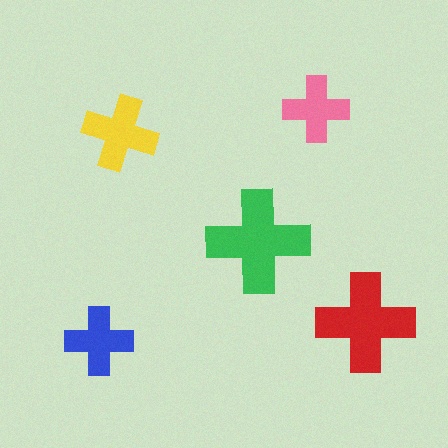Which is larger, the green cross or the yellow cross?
The green one.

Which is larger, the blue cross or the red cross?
The red one.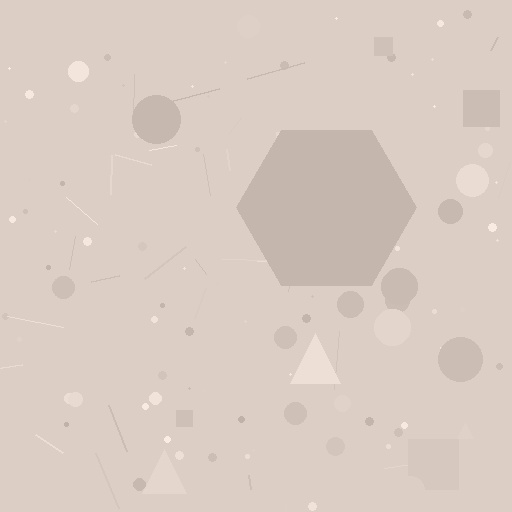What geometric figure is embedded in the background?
A hexagon is embedded in the background.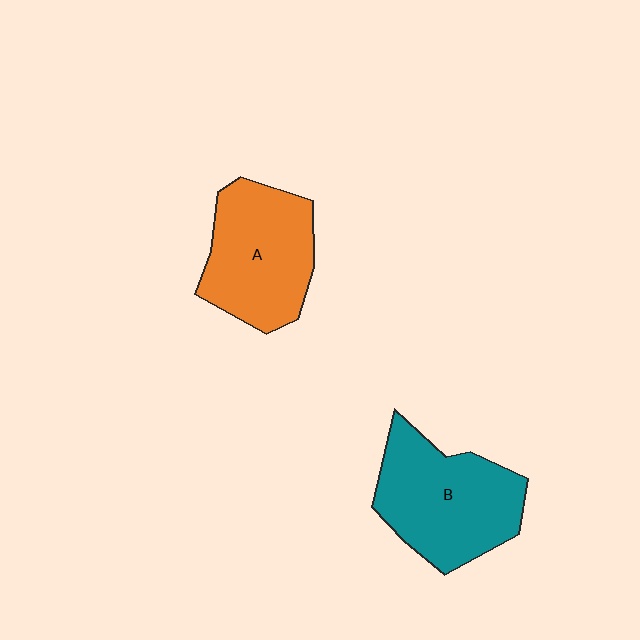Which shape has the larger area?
Shape B (teal).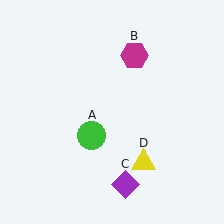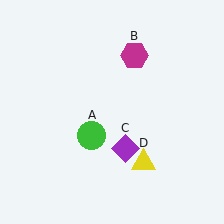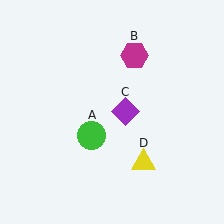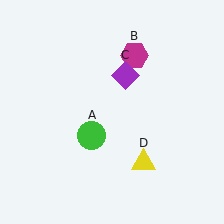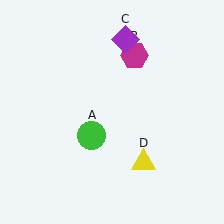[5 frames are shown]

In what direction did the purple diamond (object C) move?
The purple diamond (object C) moved up.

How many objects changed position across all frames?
1 object changed position: purple diamond (object C).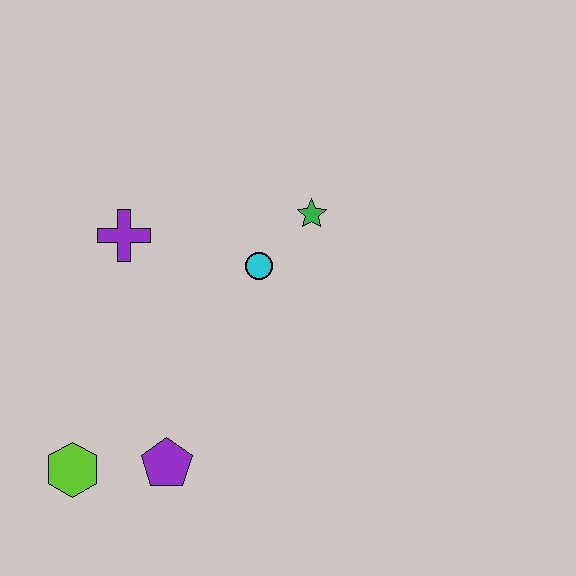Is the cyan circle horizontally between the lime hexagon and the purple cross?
No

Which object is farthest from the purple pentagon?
The green star is farthest from the purple pentagon.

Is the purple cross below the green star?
Yes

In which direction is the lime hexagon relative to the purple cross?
The lime hexagon is below the purple cross.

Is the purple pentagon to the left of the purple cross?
No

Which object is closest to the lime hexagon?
The purple pentagon is closest to the lime hexagon.